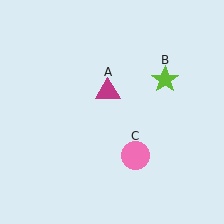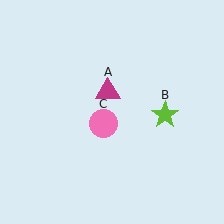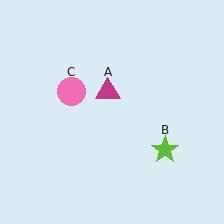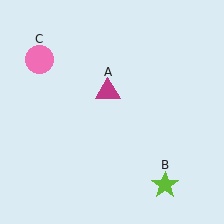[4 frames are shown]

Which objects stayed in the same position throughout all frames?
Magenta triangle (object A) remained stationary.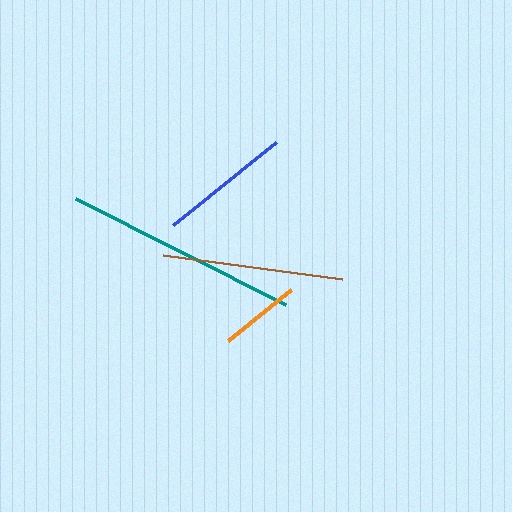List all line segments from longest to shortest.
From longest to shortest: teal, brown, blue, orange.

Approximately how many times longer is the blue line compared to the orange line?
The blue line is approximately 1.6 times the length of the orange line.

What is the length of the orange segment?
The orange segment is approximately 81 pixels long.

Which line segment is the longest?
The teal line is the longest at approximately 236 pixels.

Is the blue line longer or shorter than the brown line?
The brown line is longer than the blue line.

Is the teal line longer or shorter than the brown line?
The teal line is longer than the brown line.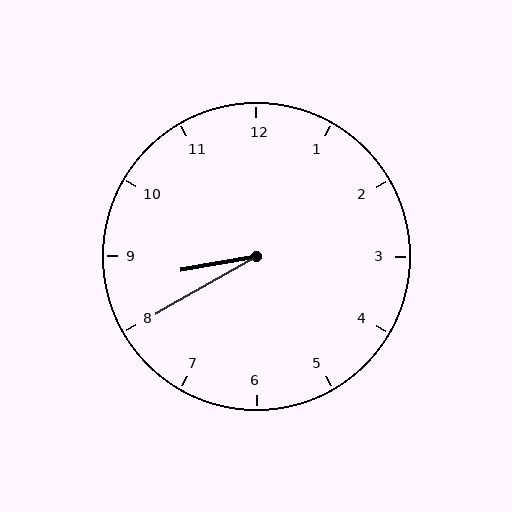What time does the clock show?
8:40.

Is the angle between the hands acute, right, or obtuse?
It is acute.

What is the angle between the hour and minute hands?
Approximately 20 degrees.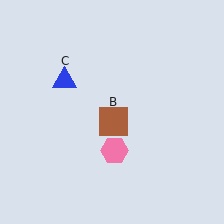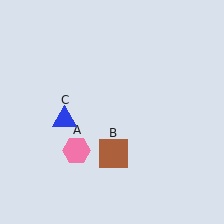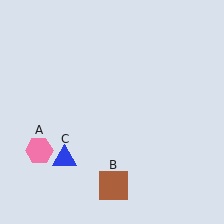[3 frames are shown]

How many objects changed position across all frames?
3 objects changed position: pink hexagon (object A), brown square (object B), blue triangle (object C).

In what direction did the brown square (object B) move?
The brown square (object B) moved down.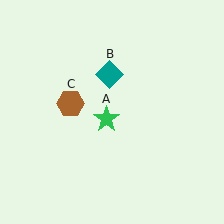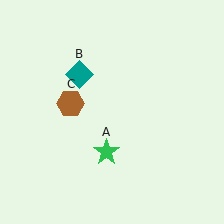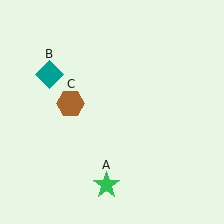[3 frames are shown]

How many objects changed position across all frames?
2 objects changed position: green star (object A), teal diamond (object B).